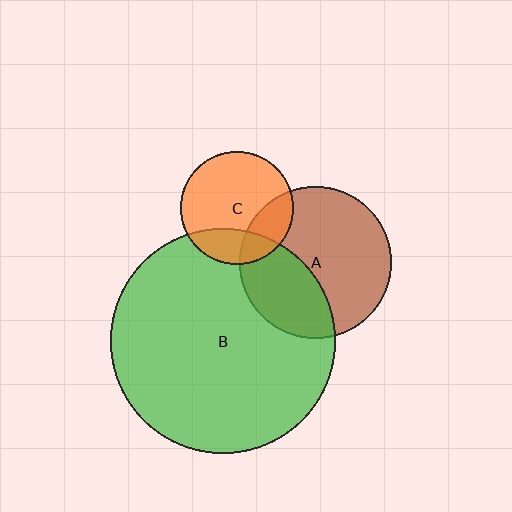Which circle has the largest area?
Circle B (green).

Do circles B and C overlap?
Yes.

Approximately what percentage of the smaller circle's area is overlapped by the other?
Approximately 25%.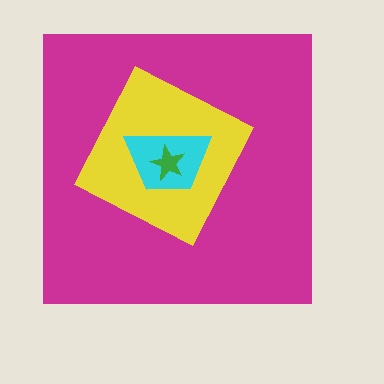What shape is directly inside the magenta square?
The yellow diamond.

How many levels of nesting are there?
4.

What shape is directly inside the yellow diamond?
The cyan trapezoid.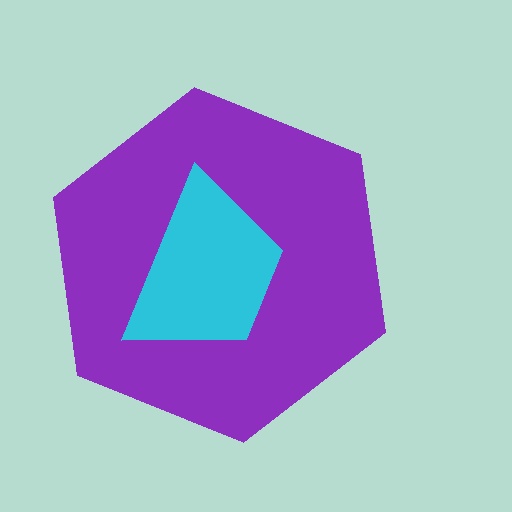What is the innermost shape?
The cyan trapezoid.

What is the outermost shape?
The purple hexagon.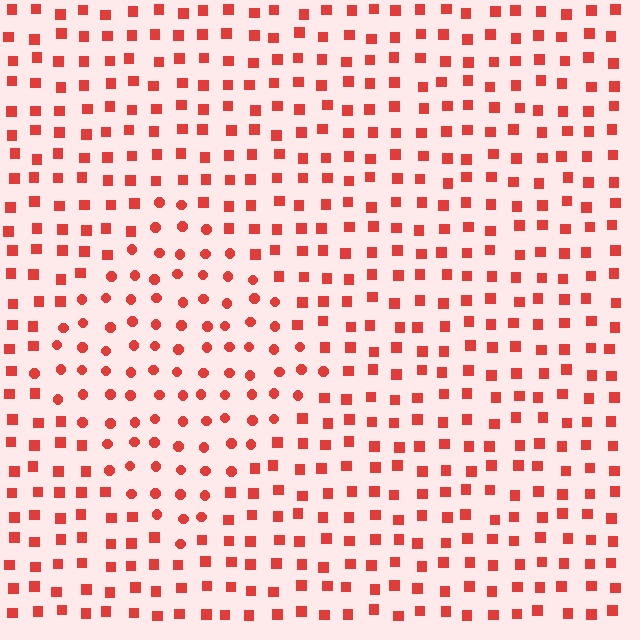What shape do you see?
I see a diamond.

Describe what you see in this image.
The image is filled with small red elements arranged in a uniform grid. A diamond-shaped region contains circles, while the surrounding area contains squares. The boundary is defined purely by the change in element shape.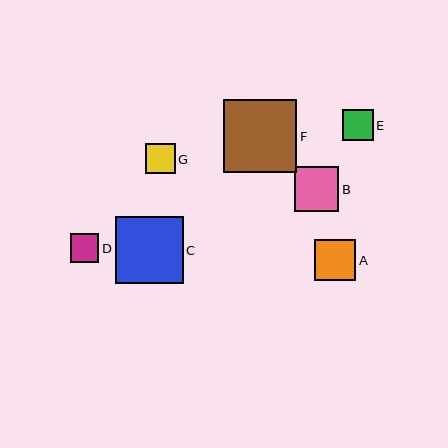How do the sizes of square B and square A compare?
Square B and square A are approximately the same size.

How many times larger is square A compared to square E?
Square A is approximately 1.3 times the size of square E.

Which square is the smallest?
Square D is the smallest with a size of approximately 28 pixels.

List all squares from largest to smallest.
From largest to smallest: F, C, B, A, E, G, D.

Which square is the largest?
Square F is the largest with a size of approximately 73 pixels.